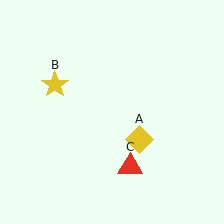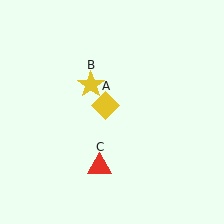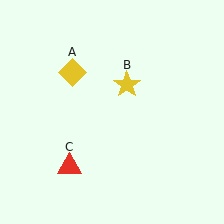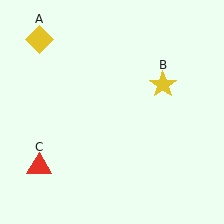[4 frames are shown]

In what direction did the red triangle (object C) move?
The red triangle (object C) moved left.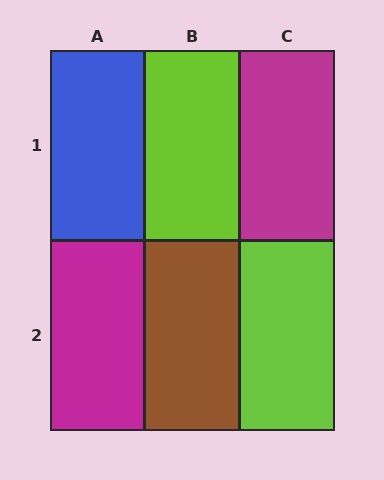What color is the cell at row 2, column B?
Brown.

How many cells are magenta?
2 cells are magenta.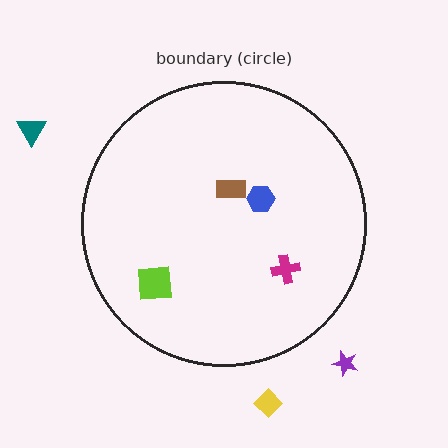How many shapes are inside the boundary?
4 inside, 3 outside.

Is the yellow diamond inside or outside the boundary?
Outside.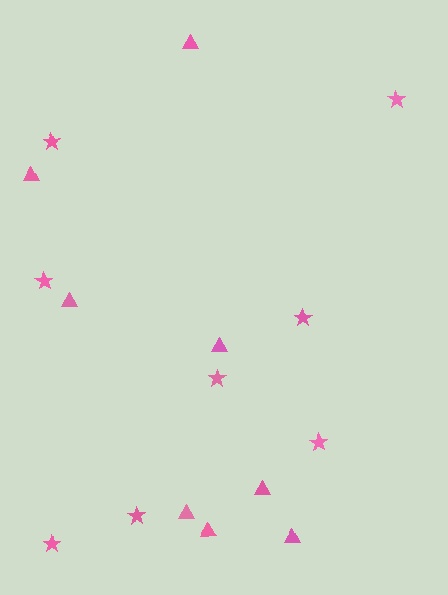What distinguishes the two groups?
There are 2 groups: one group of stars (8) and one group of triangles (8).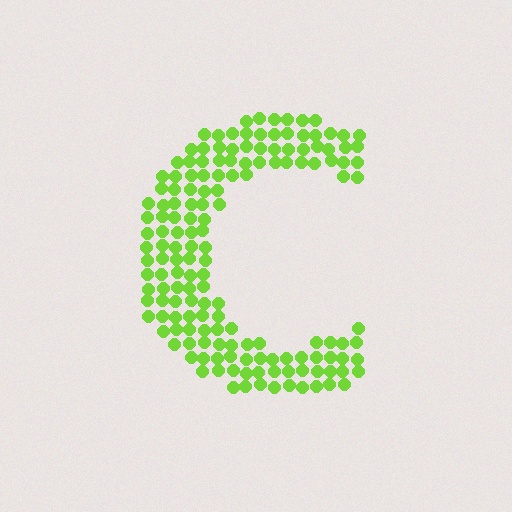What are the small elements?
The small elements are circles.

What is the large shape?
The large shape is the letter C.